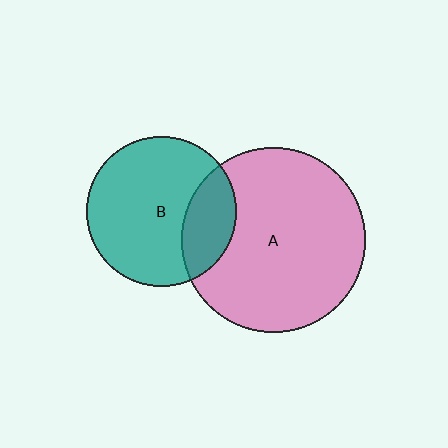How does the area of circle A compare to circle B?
Approximately 1.5 times.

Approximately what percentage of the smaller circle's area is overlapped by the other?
Approximately 25%.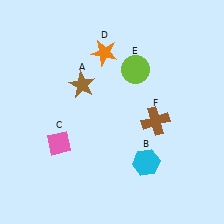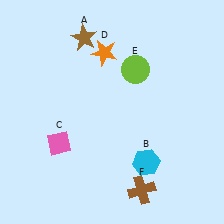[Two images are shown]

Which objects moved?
The objects that moved are: the brown star (A), the brown cross (F).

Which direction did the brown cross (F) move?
The brown cross (F) moved down.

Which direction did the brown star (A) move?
The brown star (A) moved up.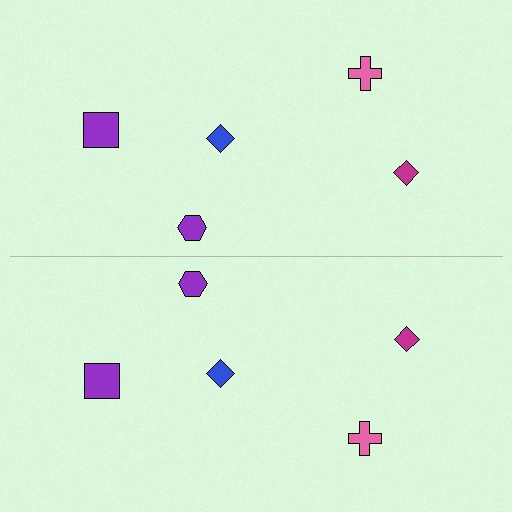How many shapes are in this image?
There are 10 shapes in this image.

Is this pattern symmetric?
Yes, this pattern has bilateral (reflection) symmetry.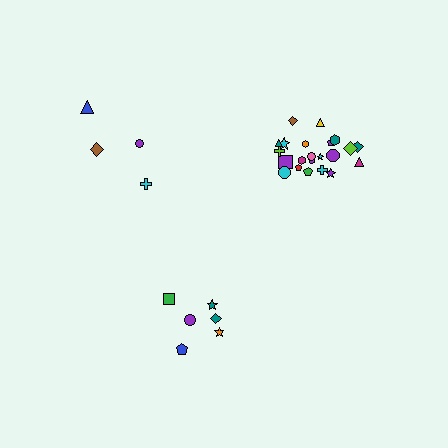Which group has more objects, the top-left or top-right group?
The top-right group.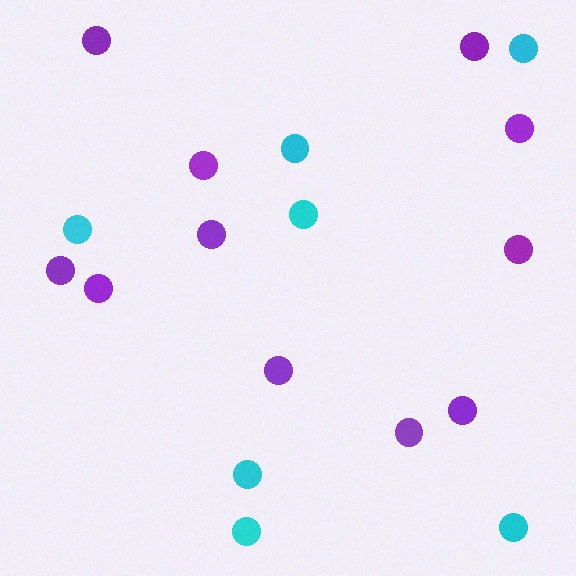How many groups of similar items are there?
There are 2 groups: one group of purple circles (11) and one group of cyan circles (7).